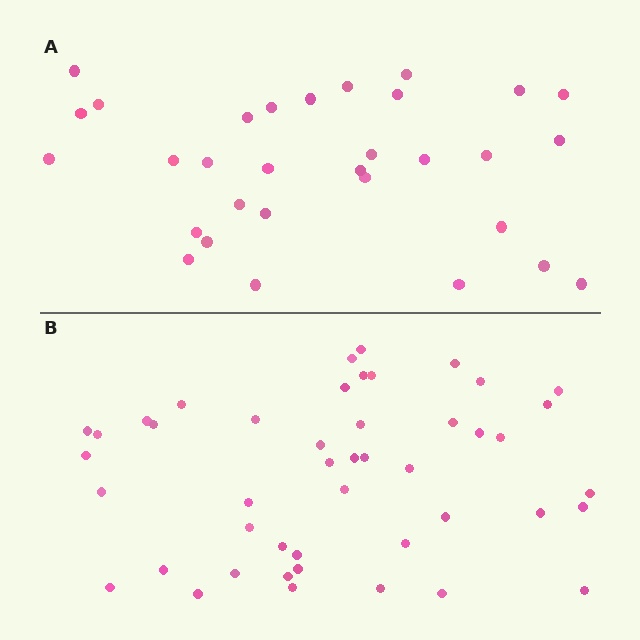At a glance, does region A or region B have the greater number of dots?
Region B (the bottom region) has more dots.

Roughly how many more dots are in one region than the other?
Region B has approximately 15 more dots than region A.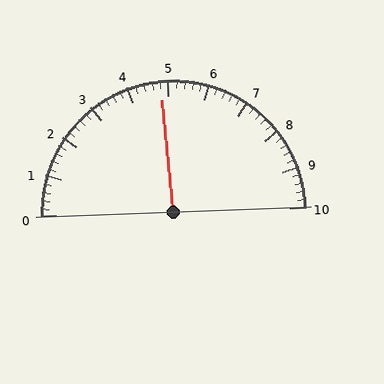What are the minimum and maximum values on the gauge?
The gauge ranges from 0 to 10.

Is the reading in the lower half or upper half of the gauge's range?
The reading is in the lower half of the range (0 to 10).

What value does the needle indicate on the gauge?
The needle indicates approximately 4.8.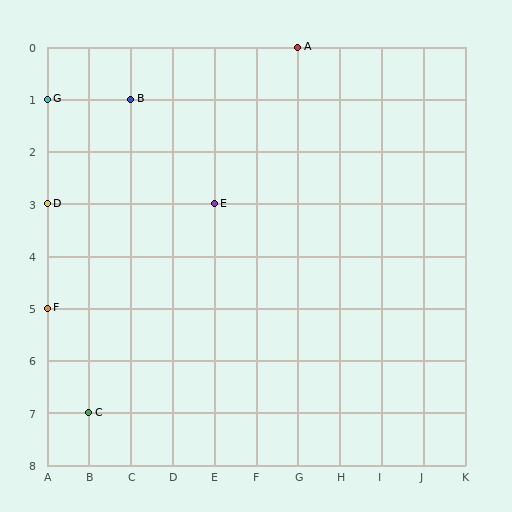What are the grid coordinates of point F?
Point F is at grid coordinates (A, 5).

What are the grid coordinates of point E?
Point E is at grid coordinates (E, 3).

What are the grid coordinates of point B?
Point B is at grid coordinates (C, 1).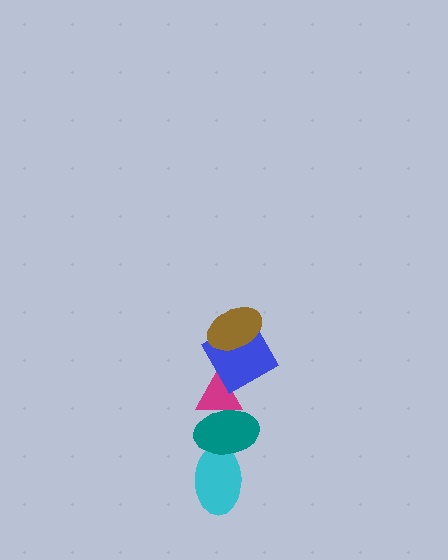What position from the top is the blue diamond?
The blue diamond is 2nd from the top.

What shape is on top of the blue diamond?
The brown ellipse is on top of the blue diamond.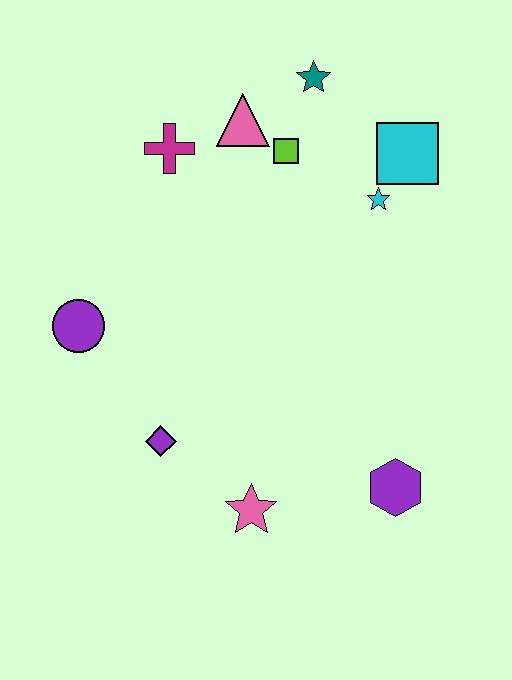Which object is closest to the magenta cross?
The pink triangle is closest to the magenta cross.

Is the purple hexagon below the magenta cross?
Yes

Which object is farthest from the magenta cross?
The purple hexagon is farthest from the magenta cross.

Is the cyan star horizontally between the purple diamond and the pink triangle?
No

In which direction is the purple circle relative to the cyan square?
The purple circle is to the left of the cyan square.